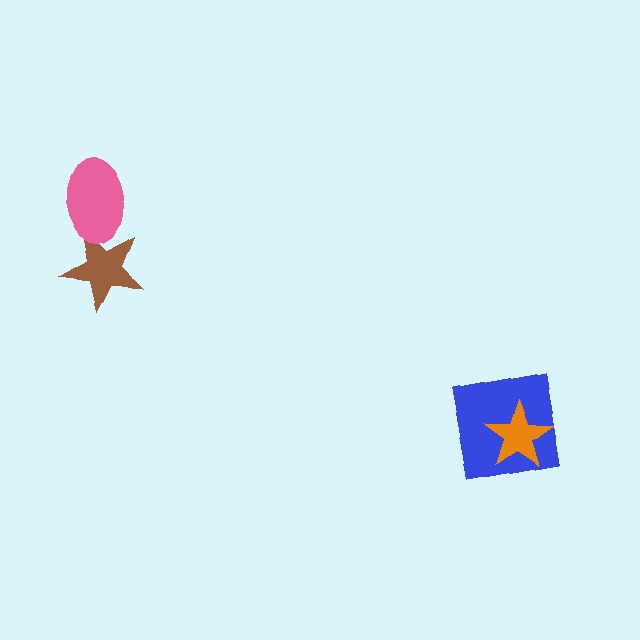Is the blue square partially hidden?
Yes, it is partially covered by another shape.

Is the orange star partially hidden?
No, no other shape covers it.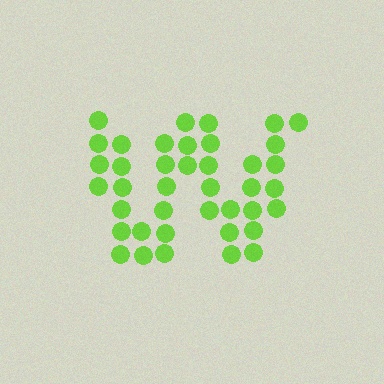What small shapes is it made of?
It is made of small circles.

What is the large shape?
The large shape is the letter W.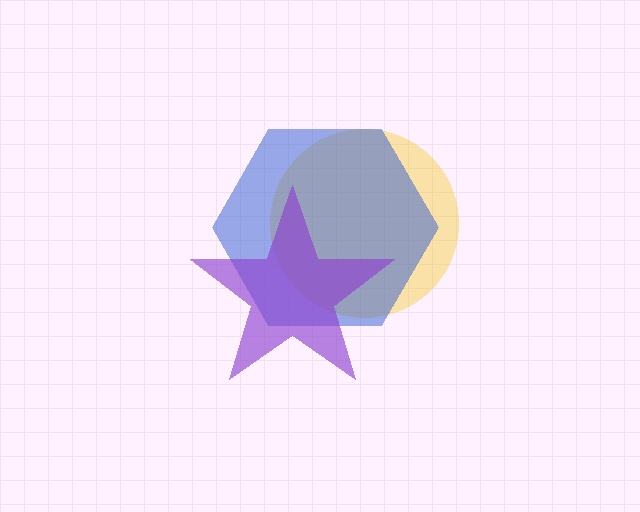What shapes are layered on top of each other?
The layered shapes are: a yellow circle, a blue hexagon, a purple star.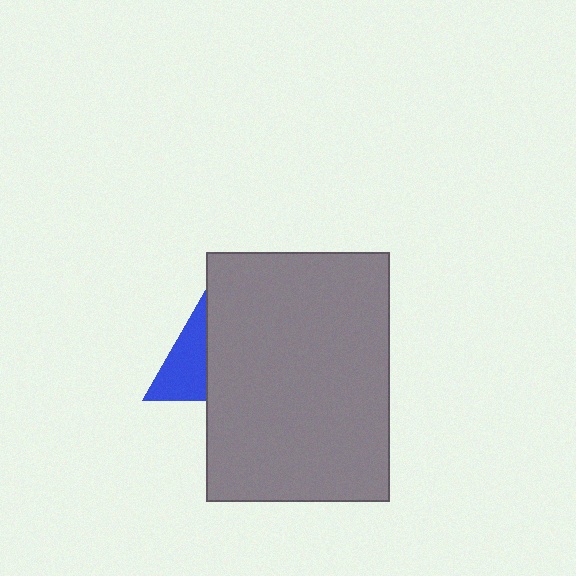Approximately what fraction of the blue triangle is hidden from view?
Roughly 56% of the blue triangle is hidden behind the gray rectangle.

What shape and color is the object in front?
The object in front is a gray rectangle.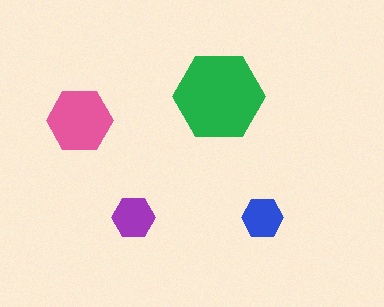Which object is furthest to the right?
The blue hexagon is rightmost.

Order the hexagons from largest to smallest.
the green one, the pink one, the purple one, the blue one.